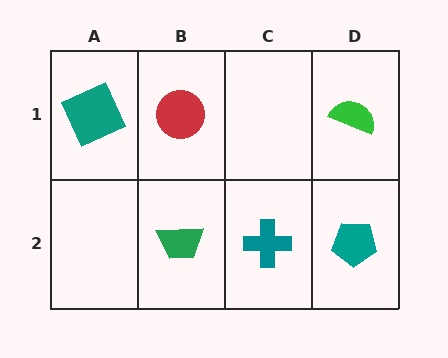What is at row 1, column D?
A green semicircle.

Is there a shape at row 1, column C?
No, that cell is empty.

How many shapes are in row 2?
3 shapes.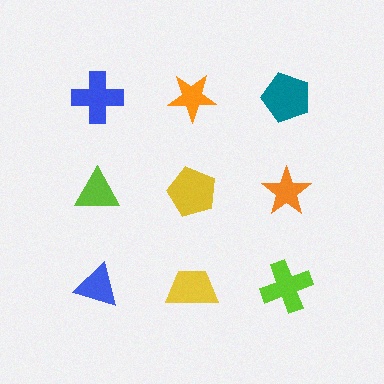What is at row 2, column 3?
An orange star.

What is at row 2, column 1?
A lime triangle.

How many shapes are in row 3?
3 shapes.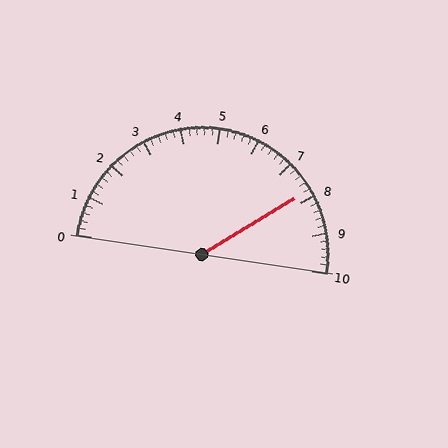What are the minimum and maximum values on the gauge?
The gauge ranges from 0 to 10.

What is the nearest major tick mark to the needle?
The nearest major tick mark is 8.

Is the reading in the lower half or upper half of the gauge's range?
The reading is in the upper half of the range (0 to 10).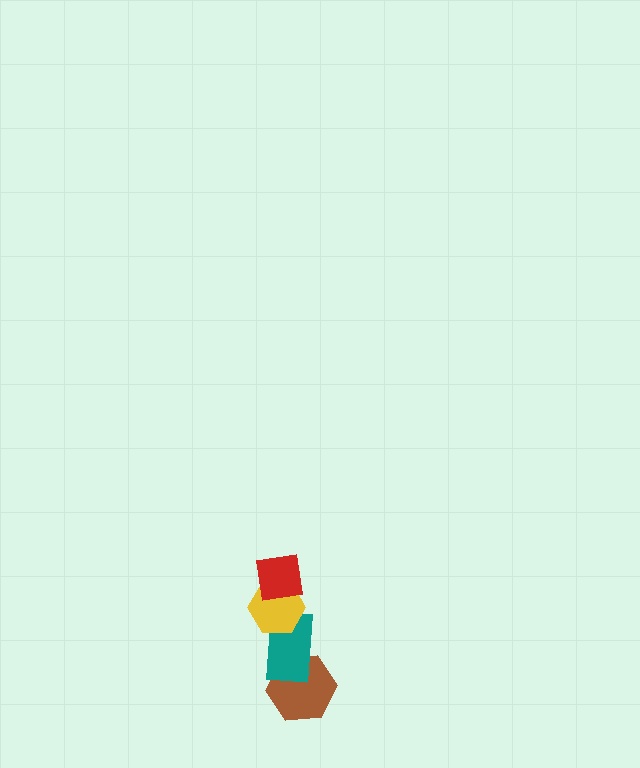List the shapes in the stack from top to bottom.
From top to bottom: the red square, the yellow hexagon, the teal rectangle, the brown hexagon.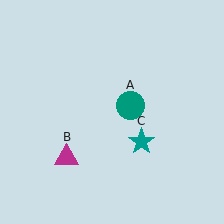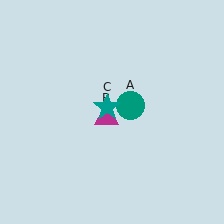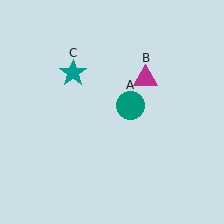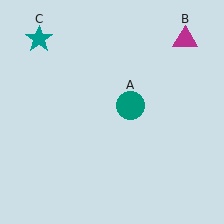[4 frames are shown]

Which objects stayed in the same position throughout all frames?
Teal circle (object A) remained stationary.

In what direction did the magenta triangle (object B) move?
The magenta triangle (object B) moved up and to the right.